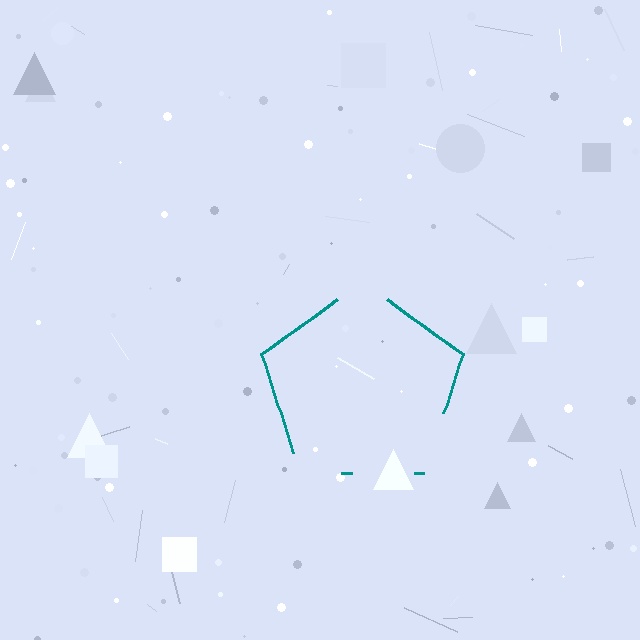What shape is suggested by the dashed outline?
The dashed outline suggests a pentagon.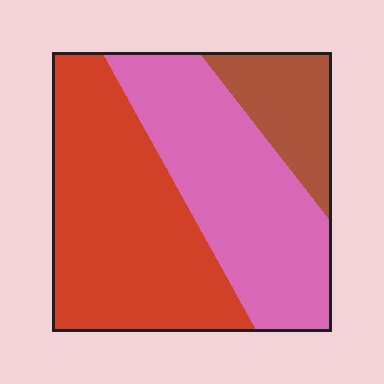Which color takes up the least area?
Brown, at roughly 15%.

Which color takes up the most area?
Red, at roughly 45%.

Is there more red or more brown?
Red.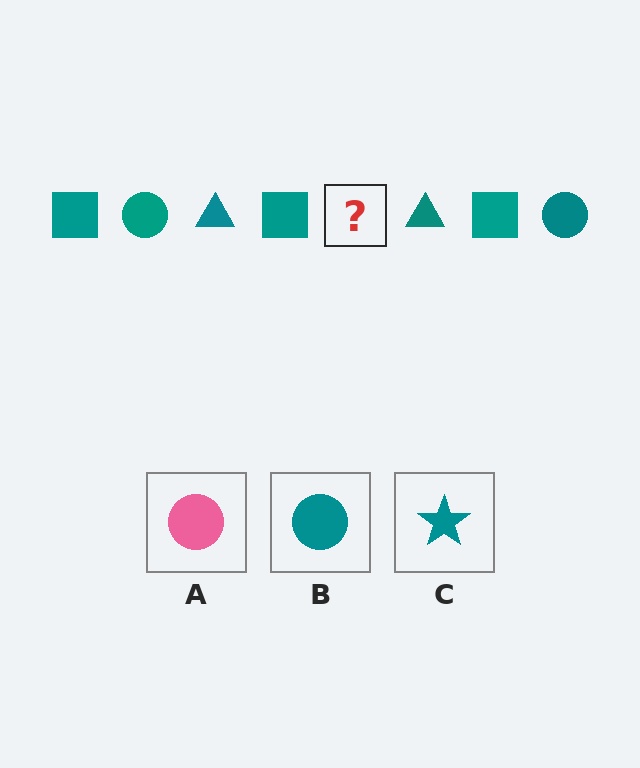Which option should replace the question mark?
Option B.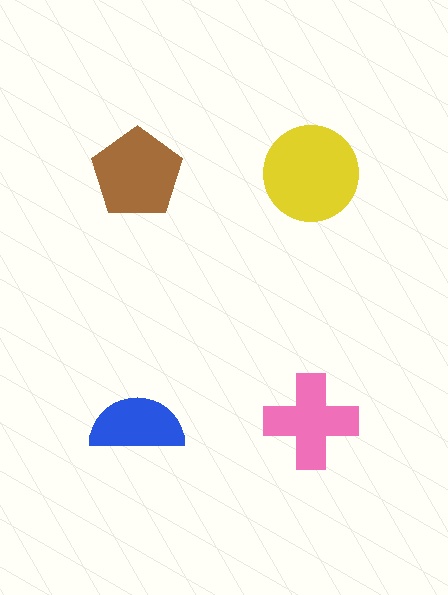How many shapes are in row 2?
2 shapes.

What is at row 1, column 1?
A brown pentagon.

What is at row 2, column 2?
A pink cross.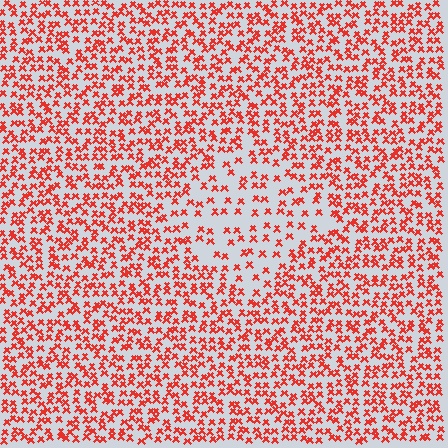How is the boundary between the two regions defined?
The boundary is defined by a change in element density (approximately 2.1x ratio). All elements are the same color, size, and shape.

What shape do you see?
I see a diamond.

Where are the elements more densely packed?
The elements are more densely packed outside the diamond boundary.